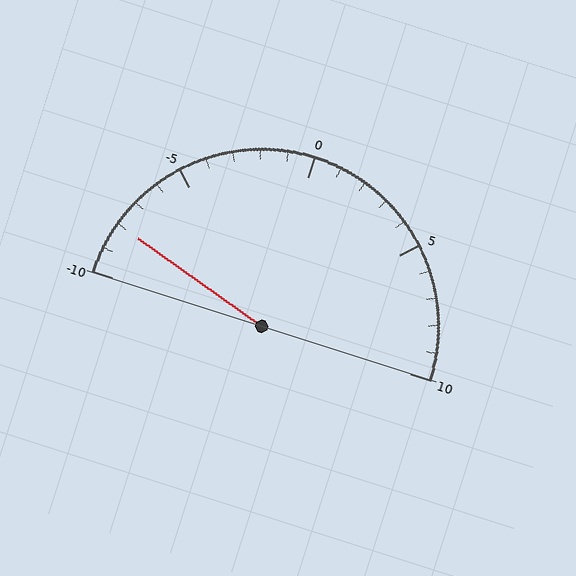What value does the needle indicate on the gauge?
The needle indicates approximately -8.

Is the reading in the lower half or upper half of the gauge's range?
The reading is in the lower half of the range (-10 to 10).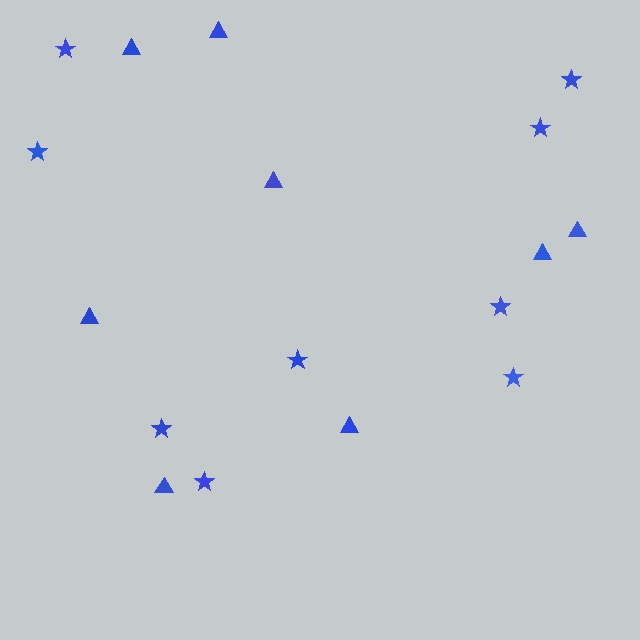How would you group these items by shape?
There are 2 groups: one group of stars (9) and one group of triangles (8).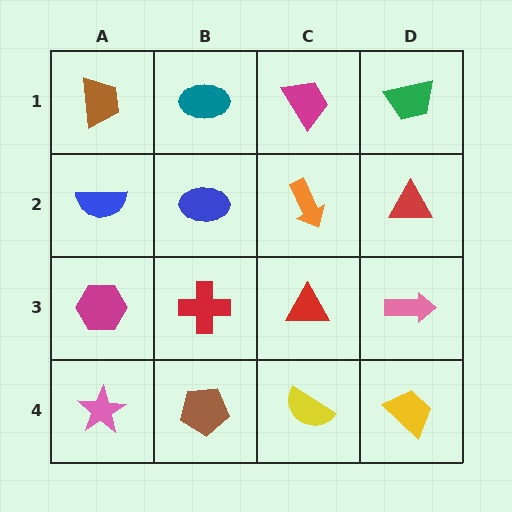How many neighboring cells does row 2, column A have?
3.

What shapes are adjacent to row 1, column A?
A blue semicircle (row 2, column A), a teal ellipse (row 1, column B).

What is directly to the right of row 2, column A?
A blue ellipse.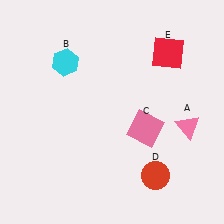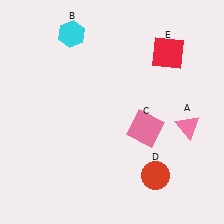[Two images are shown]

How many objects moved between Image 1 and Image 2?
1 object moved between the two images.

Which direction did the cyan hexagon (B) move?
The cyan hexagon (B) moved up.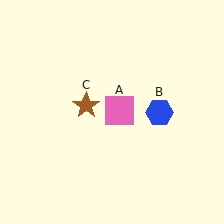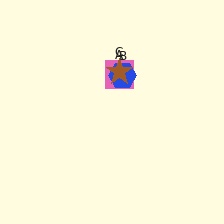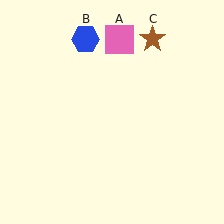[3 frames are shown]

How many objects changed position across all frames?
3 objects changed position: pink square (object A), blue hexagon (object B), brown star (object C).